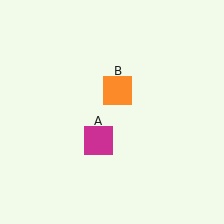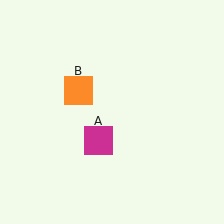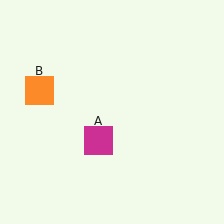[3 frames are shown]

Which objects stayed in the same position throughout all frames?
Magenta square (object A) remained stationary.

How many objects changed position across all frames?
1 object changed position: orange square (object B).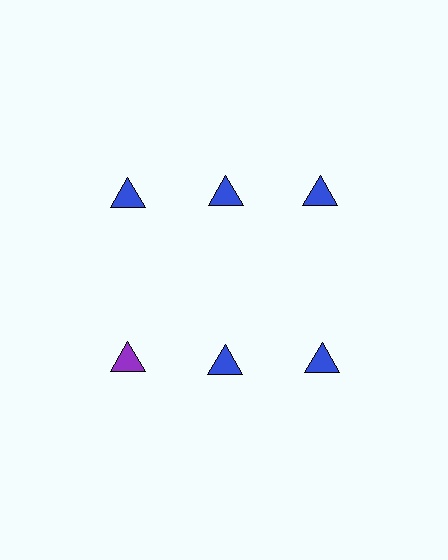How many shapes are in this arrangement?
There are 6 shapes arranged in a grid pattern.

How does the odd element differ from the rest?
It has a different color: purple instead of blue.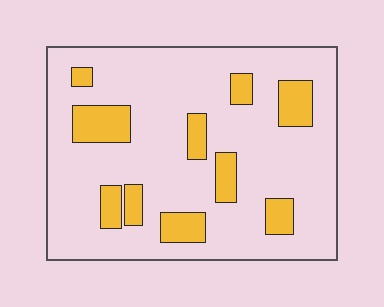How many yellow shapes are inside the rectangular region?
10.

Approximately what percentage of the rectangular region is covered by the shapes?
Approximately 20%.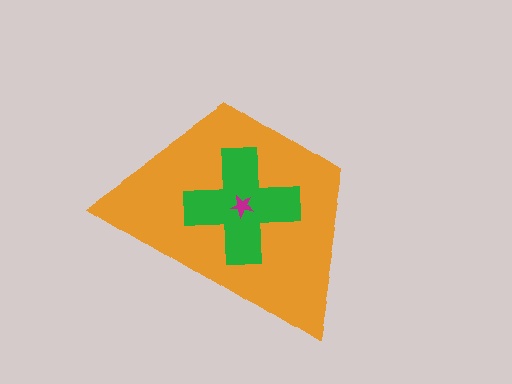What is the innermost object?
The magenta star.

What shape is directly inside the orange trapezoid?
The green cross.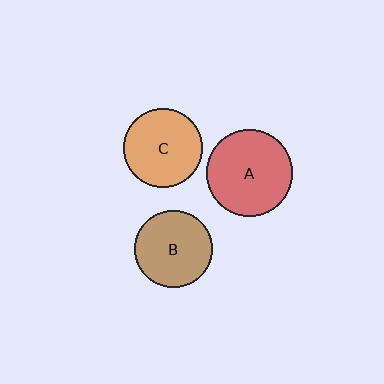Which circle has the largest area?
Circle A (red).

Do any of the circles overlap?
No, none of the circles overlap.